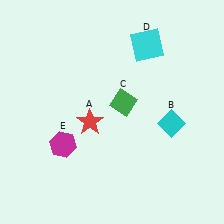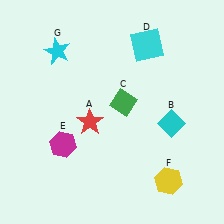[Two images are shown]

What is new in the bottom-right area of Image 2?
A yellow hexagon (F) was added in the bottom-right area of Image 2.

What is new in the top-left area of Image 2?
A cyan star (G) was added in the top-left area of Image 2.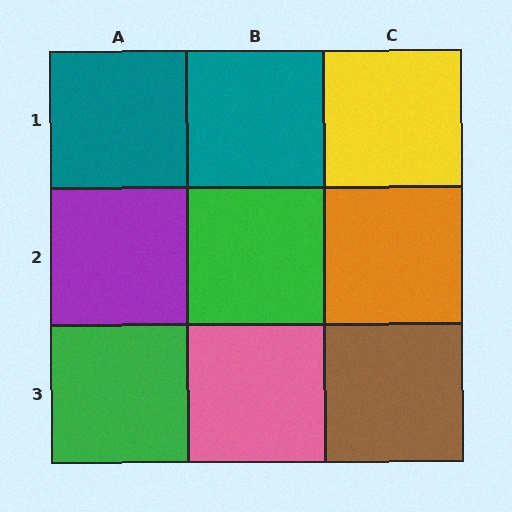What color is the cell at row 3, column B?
Pink.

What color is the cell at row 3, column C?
Brown.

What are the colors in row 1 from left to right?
Teal, teal, yellow.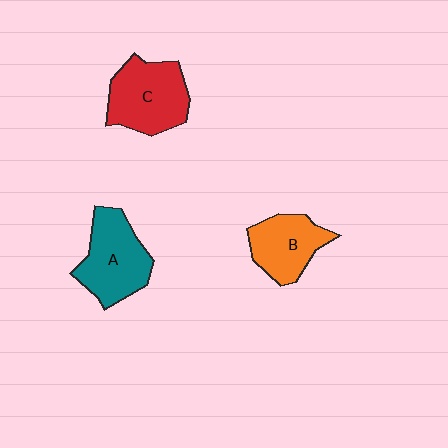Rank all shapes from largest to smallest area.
From largest to smallest: C (red), A (teal), B (orange).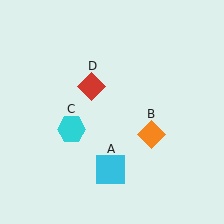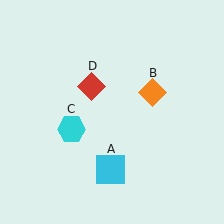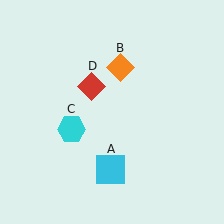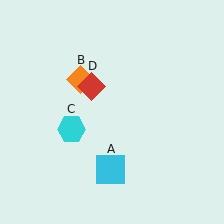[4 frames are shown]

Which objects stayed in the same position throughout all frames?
Cyan square (object A) and cyan hexagon (object C) and red diamond (object D) remained stationary.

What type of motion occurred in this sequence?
The orange diamond (object B) rotated counterclockwise around the center of the scene.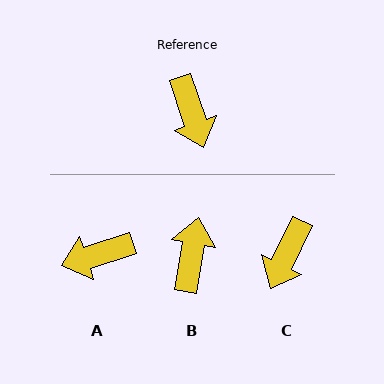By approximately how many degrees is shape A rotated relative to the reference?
Approximately 91 degrees clockwise.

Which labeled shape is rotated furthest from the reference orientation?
B, about 152 degrees away.